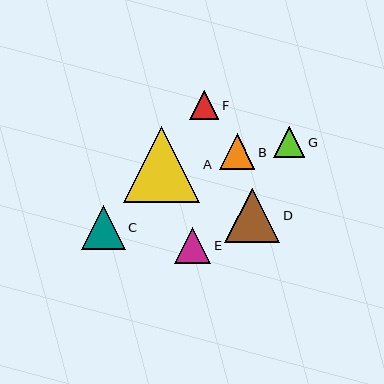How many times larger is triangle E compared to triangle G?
Triangle E is approximately 1.2 times the size of triangle G.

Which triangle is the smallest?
Triangle F is the smallest with a size of approximately 29 pixels.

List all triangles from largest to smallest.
From largest to smallest: A, D, C, E, B, G, F.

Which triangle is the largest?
Triangle A is the largest with a size of approximately 76 pixels.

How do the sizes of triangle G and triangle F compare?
Triangle G and triangle F are approximately the same size.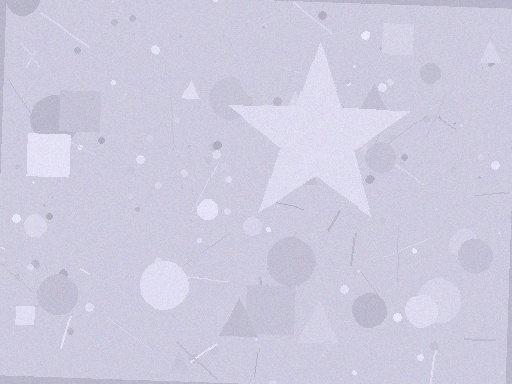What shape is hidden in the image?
A star is hidden in the image.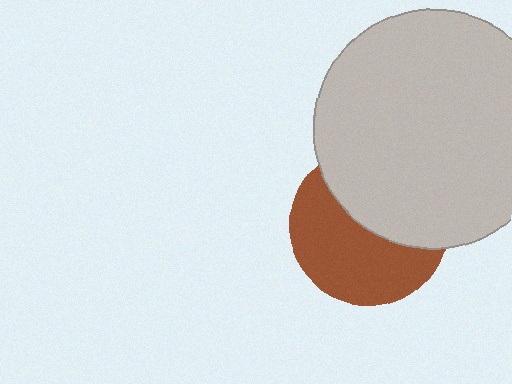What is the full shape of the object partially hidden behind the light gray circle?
The partially hidden object is a brown circle.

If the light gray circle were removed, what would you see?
You would see the complete brown circle.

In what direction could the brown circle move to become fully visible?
The brown circle could move down. That would shift it out from behind the light gray circle entirely.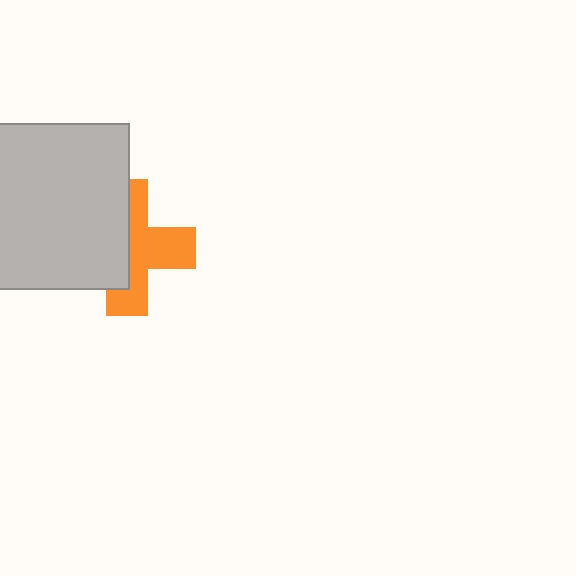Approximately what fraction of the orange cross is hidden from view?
Roughly 48% of the orange cross is hidden behind the light gray square.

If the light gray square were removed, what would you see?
You would see the complete orange cross.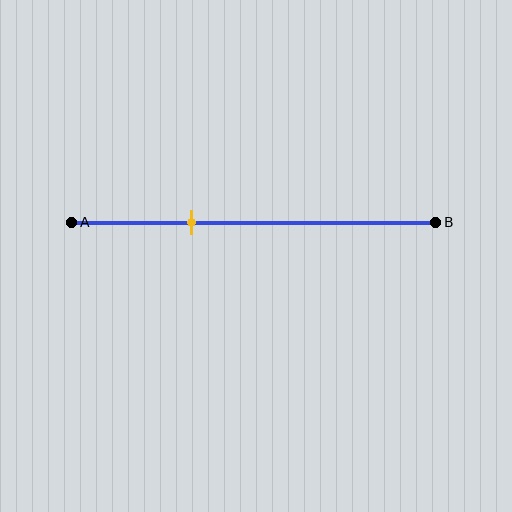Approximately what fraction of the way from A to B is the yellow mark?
The yellow mark is approximately 35% of the way from A to B.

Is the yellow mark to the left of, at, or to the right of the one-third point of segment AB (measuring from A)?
The yellow mark is approximately at the one-third point of segment AB.